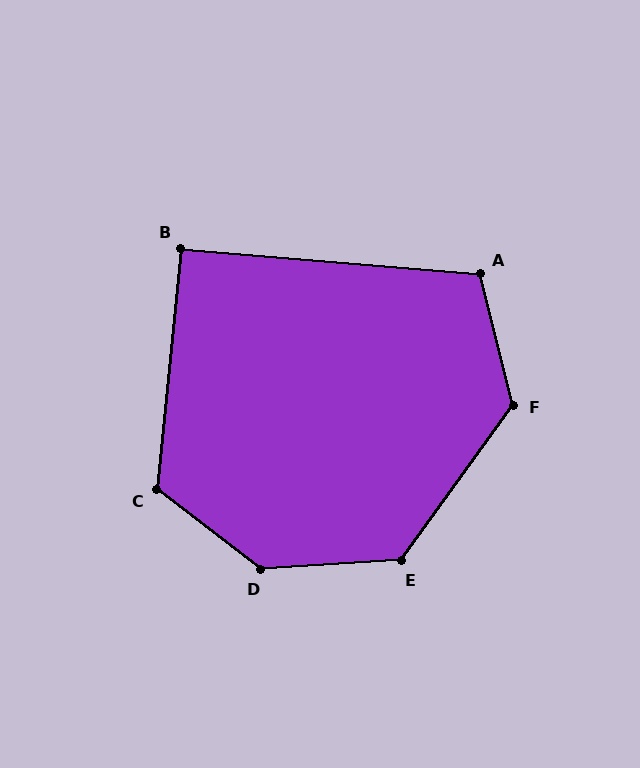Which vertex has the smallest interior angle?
B, at approximately 91 degrees.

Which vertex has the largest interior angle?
D, at approximately 139 degrees.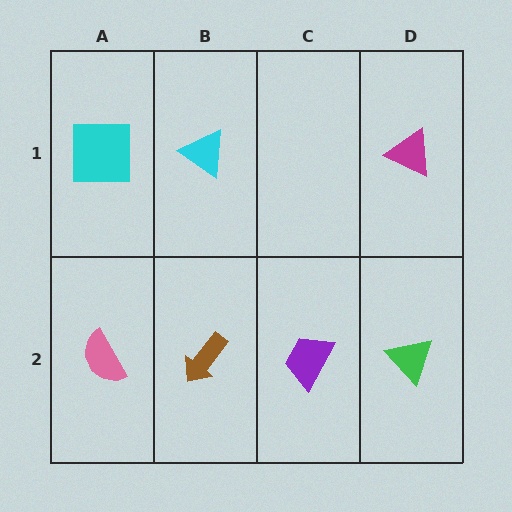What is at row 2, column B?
A brown arrow.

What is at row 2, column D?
A green triangle.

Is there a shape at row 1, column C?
No, that cell is empty.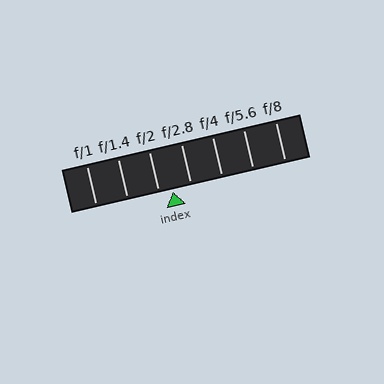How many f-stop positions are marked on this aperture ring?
There are 7 f-stop positions marked.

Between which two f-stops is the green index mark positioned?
The index mark is between f/2 and f/2.8.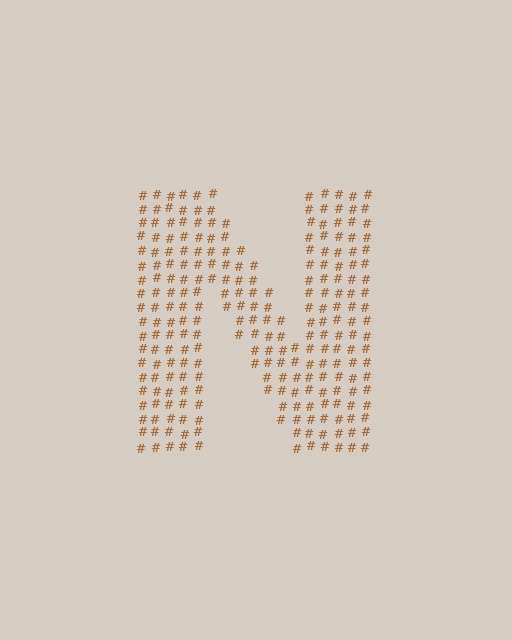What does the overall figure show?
The overall figure shows the letter N.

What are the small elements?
The small elements are hash symbols.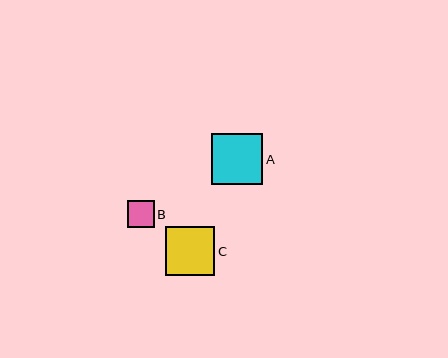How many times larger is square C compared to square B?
Square C is approximately 1.9 times the size of square B.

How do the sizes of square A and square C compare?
Square A and square C are approximately the same size.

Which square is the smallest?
Square B is the smallest with a size of approximately 27 pixels.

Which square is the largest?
Square A is the largest with a size of approximately 51 pixels.